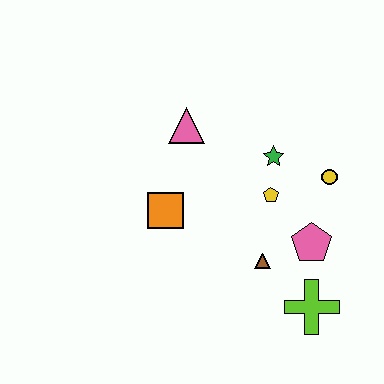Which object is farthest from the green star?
The lime cross is farthest from the green star.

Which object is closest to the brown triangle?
The pink pentagon is closest to the brown triangle.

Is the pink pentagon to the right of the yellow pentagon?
Yes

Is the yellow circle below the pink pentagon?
No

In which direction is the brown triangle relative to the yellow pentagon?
The brown triangle is below the yellow pentagon.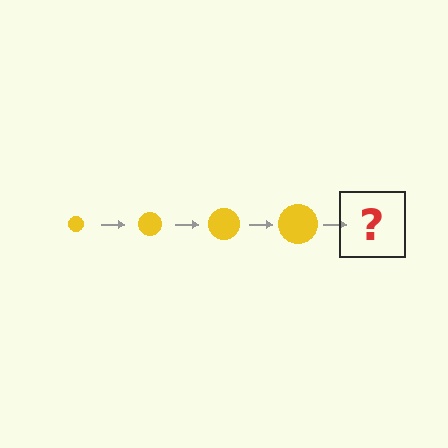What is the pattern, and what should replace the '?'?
The pattern is that the circle gets progressively larger each step. The '?' should be a yellow circle, larger than the previous one.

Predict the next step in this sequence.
The next step is a yellow circle, larger than the previous one.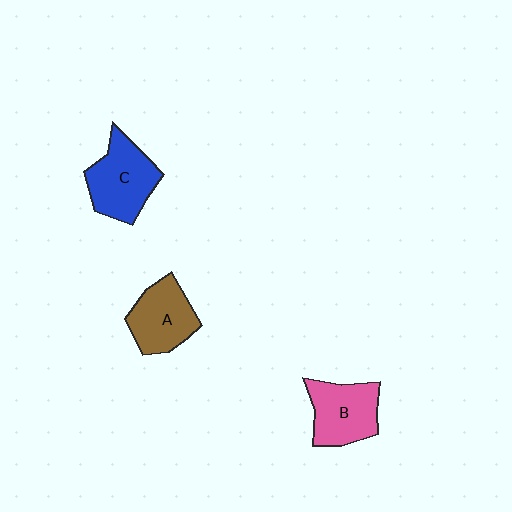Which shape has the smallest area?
Shape A (brown).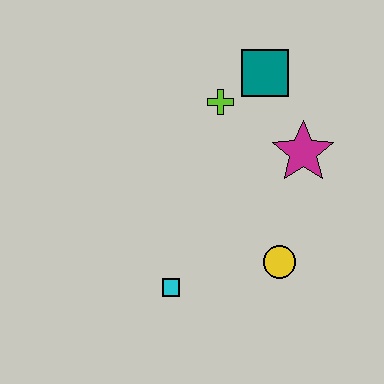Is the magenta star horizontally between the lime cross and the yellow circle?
No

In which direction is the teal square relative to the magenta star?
The teal square is above the magenta star.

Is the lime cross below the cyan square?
No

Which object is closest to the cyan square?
The yellow circle is closest to the cyan square.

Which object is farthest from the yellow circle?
The teal square is farthest from the yellow circle.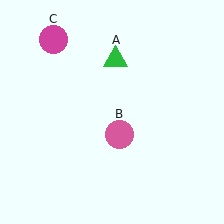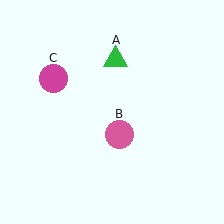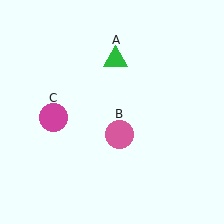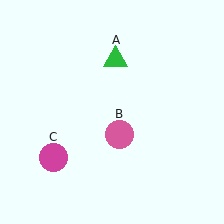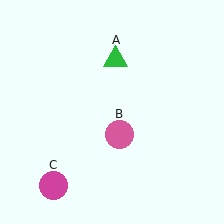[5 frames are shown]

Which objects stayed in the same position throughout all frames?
Green triangle (object A) and pink circle (object B) remained stationary.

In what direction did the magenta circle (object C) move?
The magenta circle (object C) moved down.